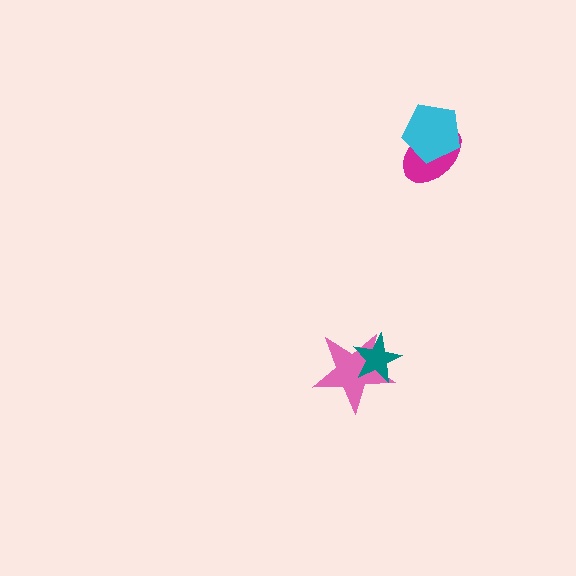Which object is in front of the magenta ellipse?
The cyan pentagon is in front of the magenta ellipse.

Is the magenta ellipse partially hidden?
Yes, it is partially covered by another shape.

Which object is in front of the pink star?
The teal star is in front of the pink star.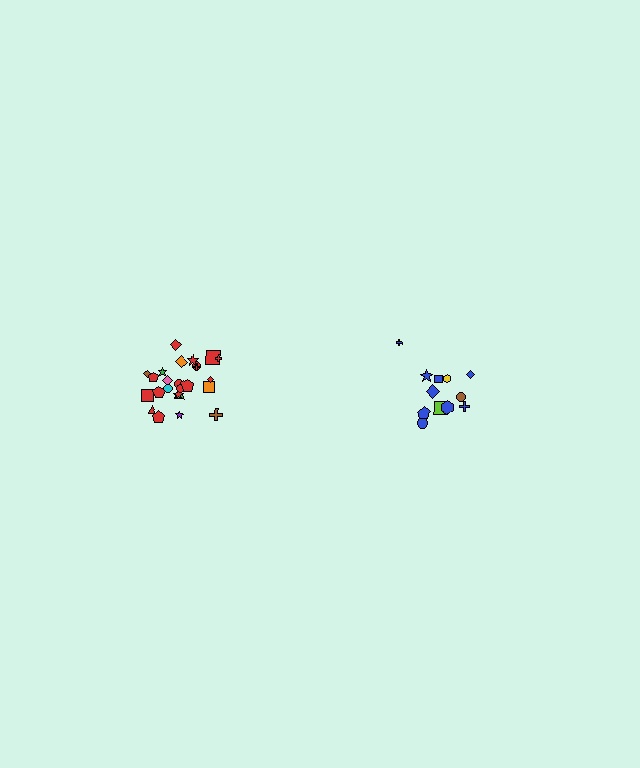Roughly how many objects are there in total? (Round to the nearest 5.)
Roughly 35 objects in total.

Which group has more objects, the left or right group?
The left group.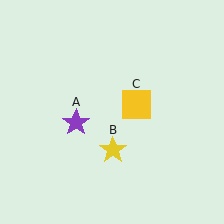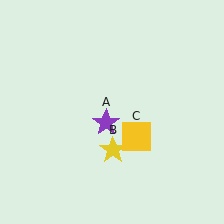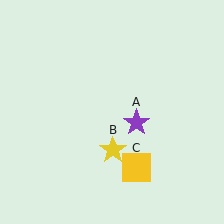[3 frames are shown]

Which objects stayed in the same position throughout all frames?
Yellow star (object B) remained stationary.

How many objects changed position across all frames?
2 objects changed position: purple star (object A), yellow square (object C).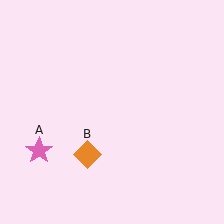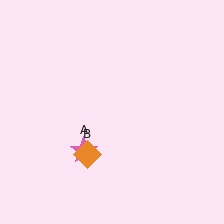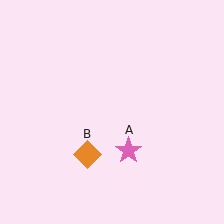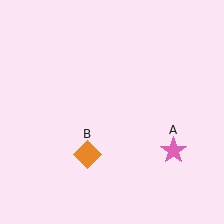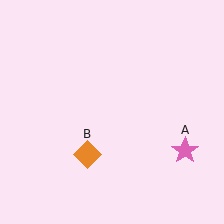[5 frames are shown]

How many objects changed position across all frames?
1 object changed position: pink star (object A).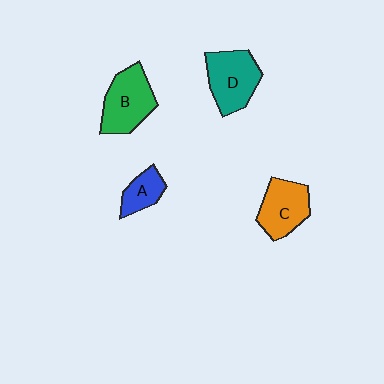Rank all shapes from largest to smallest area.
From largest to smallest: B (green), D (teal), C (orange), A (blue).